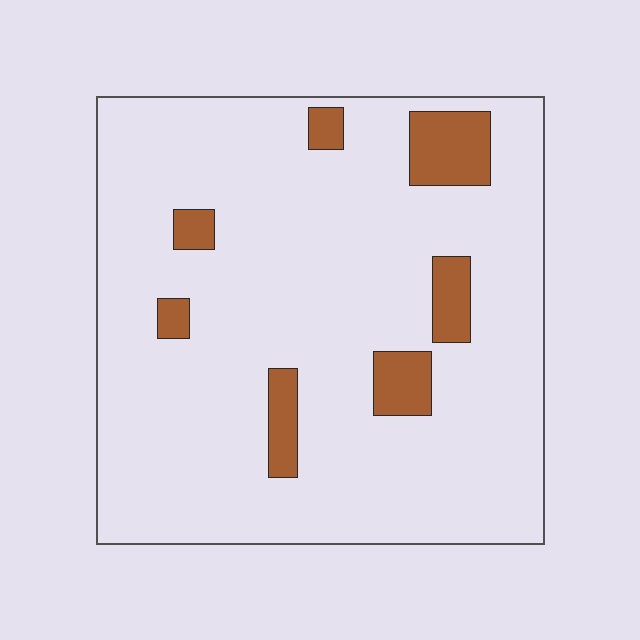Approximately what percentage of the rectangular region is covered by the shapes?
Approximately 10%.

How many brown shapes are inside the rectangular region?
7.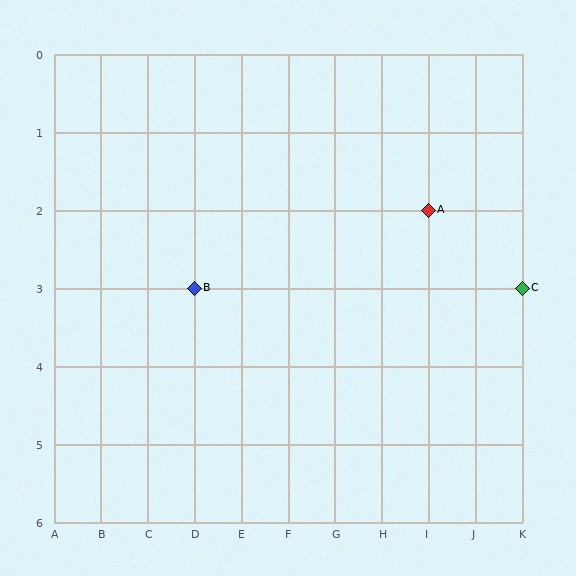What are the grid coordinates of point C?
Point C is at grid coordinates (K, 3).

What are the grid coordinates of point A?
Point A is at grid coordinates (I, 2).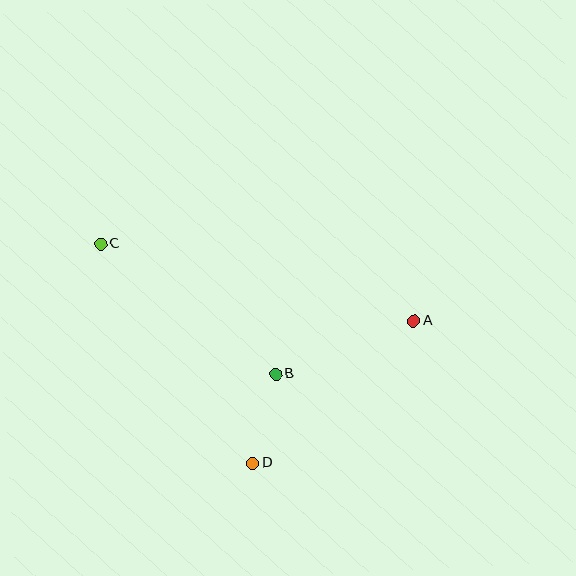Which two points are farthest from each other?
Points A and C are farthest from each other.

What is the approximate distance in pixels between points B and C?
The distance between B and C is approximately 218 pixels.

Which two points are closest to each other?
Points B and D are closest to each other.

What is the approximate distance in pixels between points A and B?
The distance between A and B is approximately 148 pixels.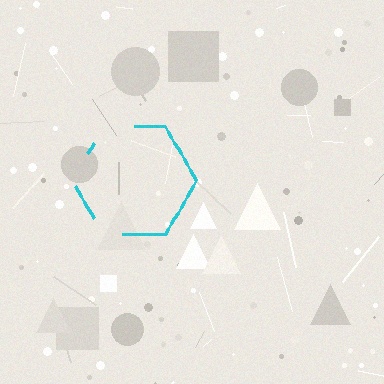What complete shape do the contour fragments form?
The contour fragments form a hexagon.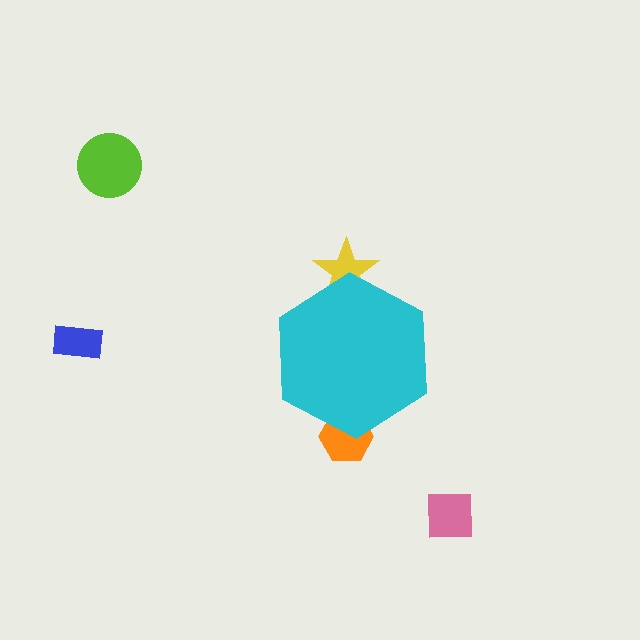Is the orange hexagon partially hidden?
Yes, the orange hexagon is partially hidden behind the cyan hexagon.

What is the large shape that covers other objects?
A cyan hexagon.